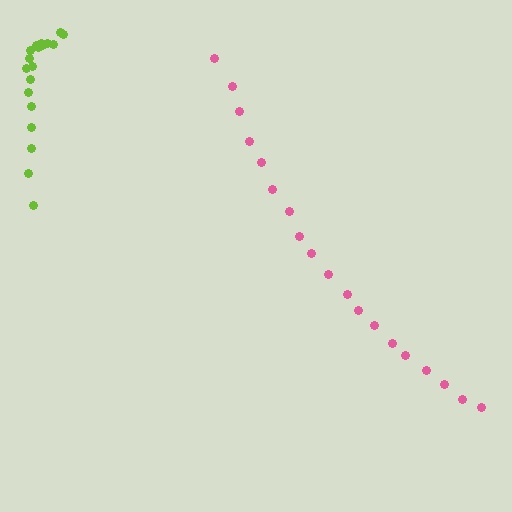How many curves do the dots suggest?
There are 2 distinct paths.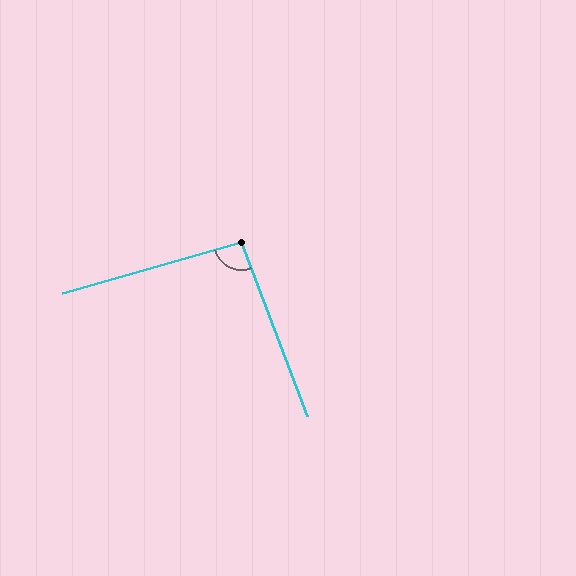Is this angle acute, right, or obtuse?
It is approximately a right angle.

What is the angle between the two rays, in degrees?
Approximately 95 degrees.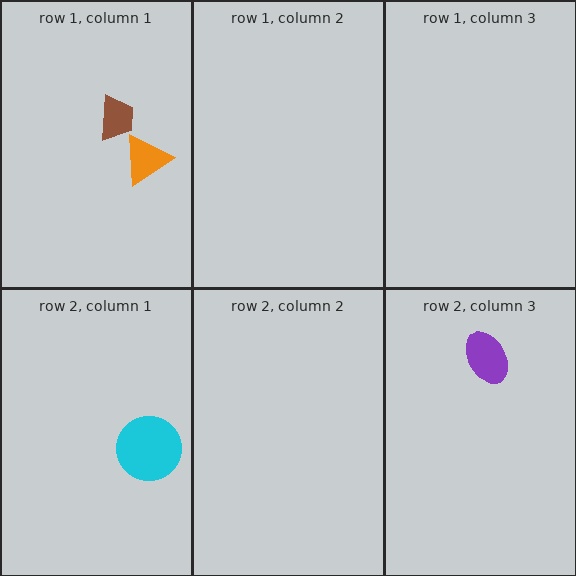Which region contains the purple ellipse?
The row 2, column 3 region.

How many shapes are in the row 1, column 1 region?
2.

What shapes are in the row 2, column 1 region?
The cyan circle.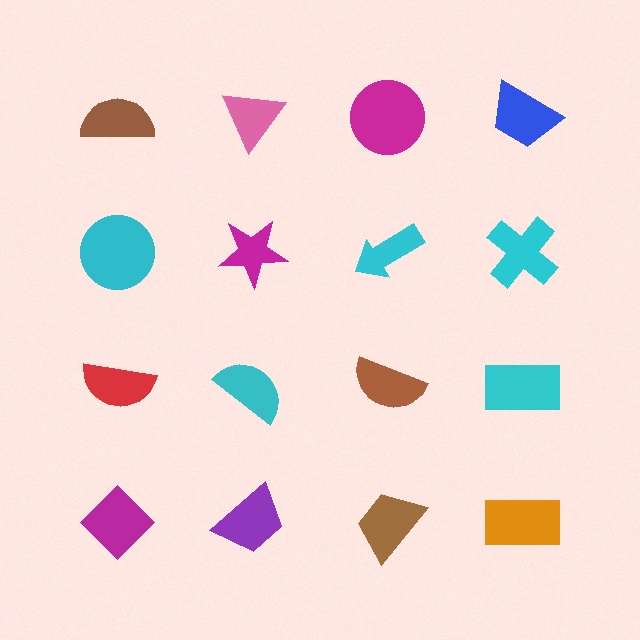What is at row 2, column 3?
A cyan arrow.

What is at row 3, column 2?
A cyan semicircle.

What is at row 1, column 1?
A brown semicircle.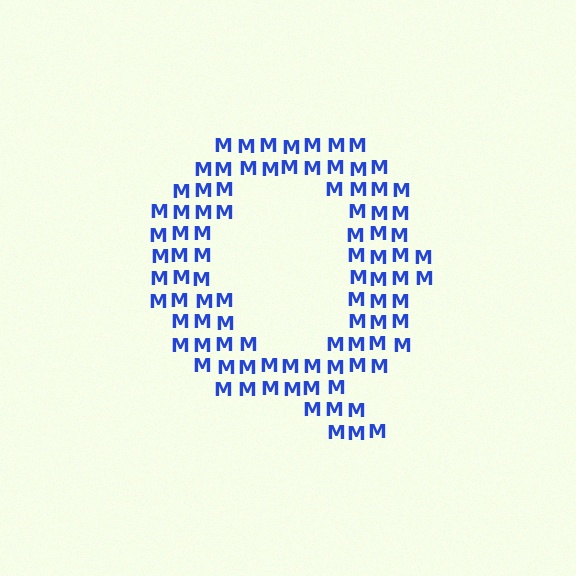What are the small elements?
The small elements are letter M's.